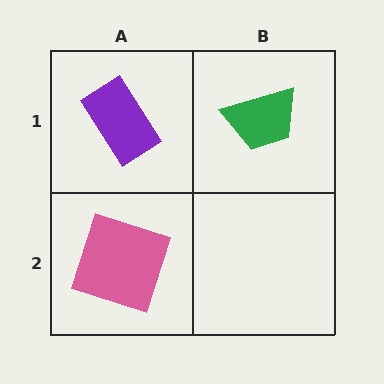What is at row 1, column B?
A green trapezoid.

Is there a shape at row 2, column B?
No, that cell is empty.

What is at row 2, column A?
A pink square.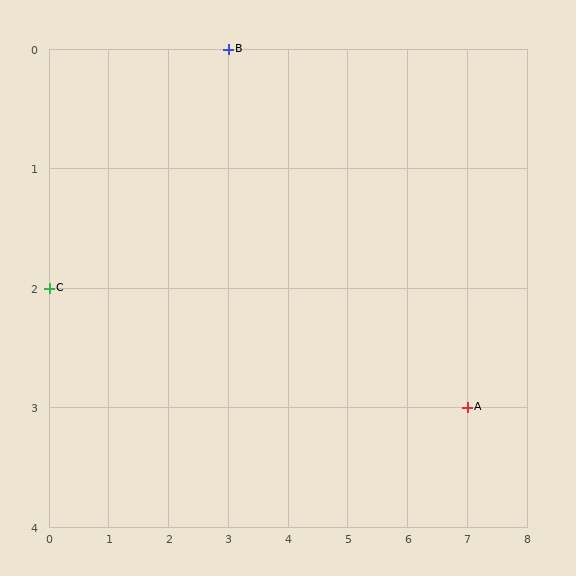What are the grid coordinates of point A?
Point A is at grid coordinates (7, 3).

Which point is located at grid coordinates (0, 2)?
Point C is at (0, 2).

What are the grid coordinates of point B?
Point B is at grid coordinates (3, 0).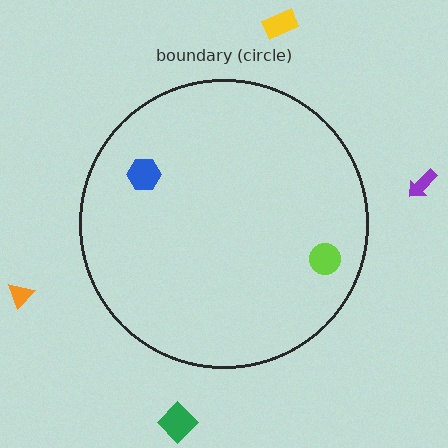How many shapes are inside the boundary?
2 inside, 4 outside.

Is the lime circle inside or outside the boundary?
Inside.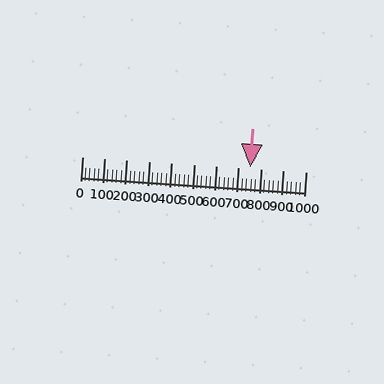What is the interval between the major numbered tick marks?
The major tick marks are spaced 100 units apart.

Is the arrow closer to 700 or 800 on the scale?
The arrow is closer to 800.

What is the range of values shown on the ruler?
The ruler shows values from 0 to 1000.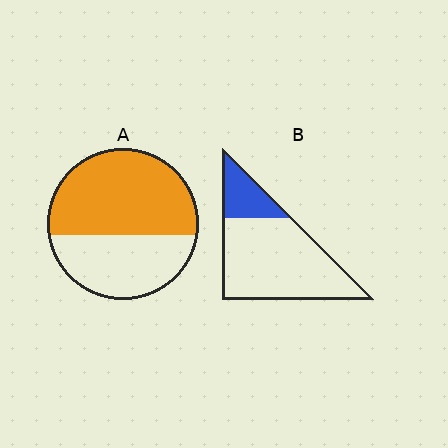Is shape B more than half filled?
No.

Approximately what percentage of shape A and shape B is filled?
A is approximately 60% and B is approximately 20%.